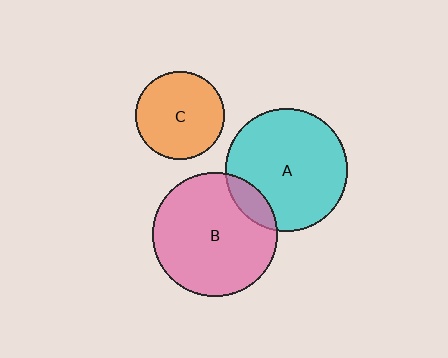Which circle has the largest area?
Circle B (pink).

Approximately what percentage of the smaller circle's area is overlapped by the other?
Approximately 10%.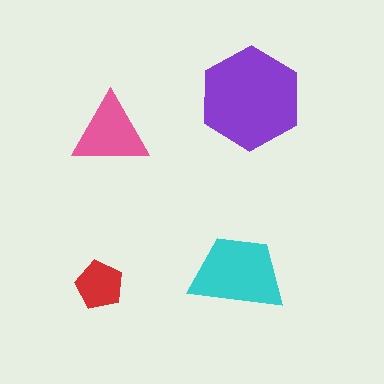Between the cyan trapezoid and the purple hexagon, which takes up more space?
The purple hexagon.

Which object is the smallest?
The red pentagon.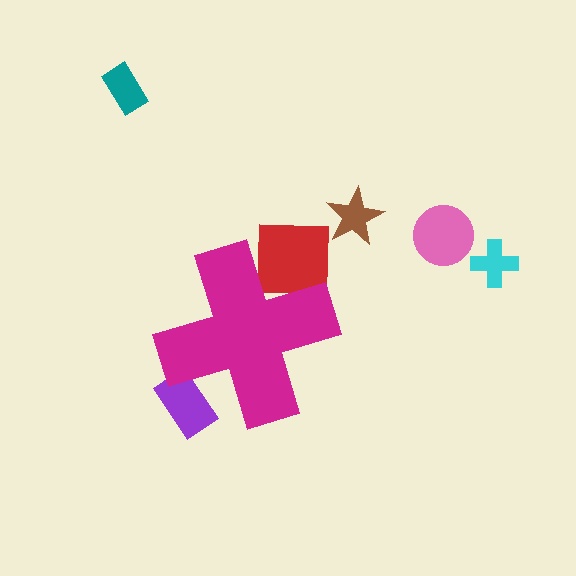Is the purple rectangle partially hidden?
Yes, the purple rectangle is partially hidden behind the magenta cross.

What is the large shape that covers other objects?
A magenta cross.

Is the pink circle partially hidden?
No, the pink circle is fully visible.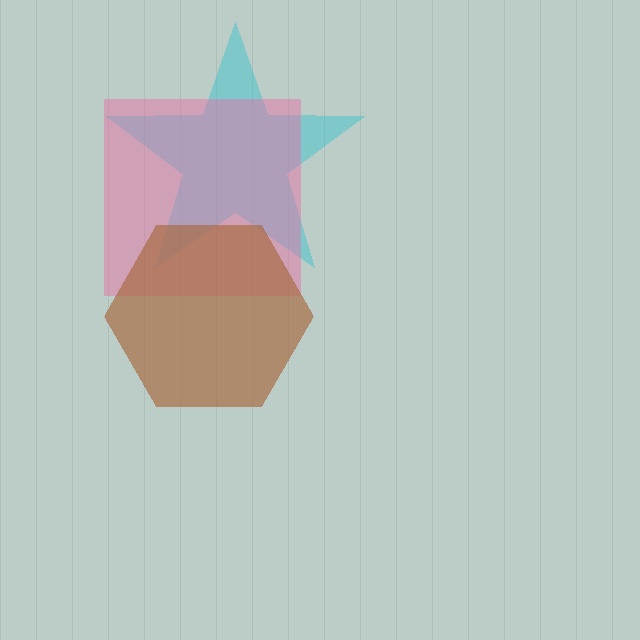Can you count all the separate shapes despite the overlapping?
Yes, there are 3 separate shapes.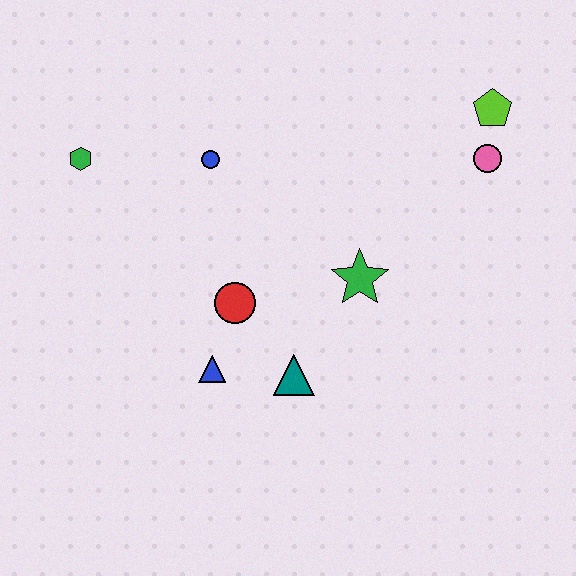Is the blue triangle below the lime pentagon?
Yes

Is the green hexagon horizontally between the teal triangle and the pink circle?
No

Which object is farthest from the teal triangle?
The lime pentagon is farthest from the teal triangle.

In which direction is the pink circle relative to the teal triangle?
The pink circle is above the teal triangle.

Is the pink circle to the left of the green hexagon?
No